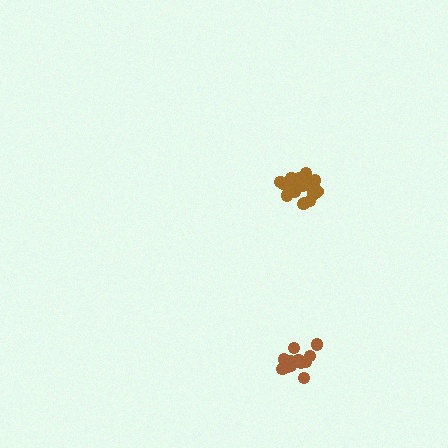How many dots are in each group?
Group 1: 15 dots, Group 2: 20 dots (35 total).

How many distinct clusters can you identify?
There are 2 distinct clusters.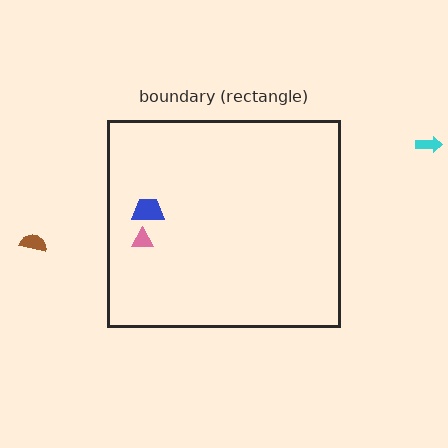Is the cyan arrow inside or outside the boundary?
Outside.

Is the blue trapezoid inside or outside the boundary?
Inside.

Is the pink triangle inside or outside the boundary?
Inside.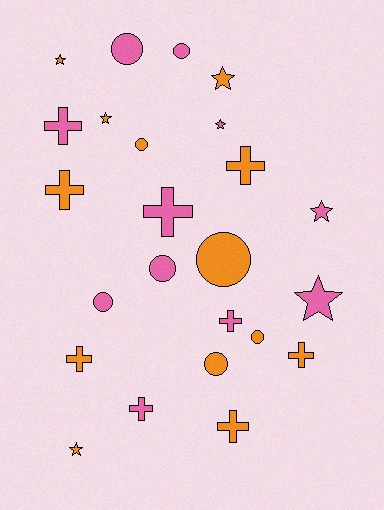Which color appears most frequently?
Orange, with 13 objects.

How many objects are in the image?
There are 24 objects.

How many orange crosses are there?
There are 5 orange crosses.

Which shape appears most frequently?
Cross, with 9 objects.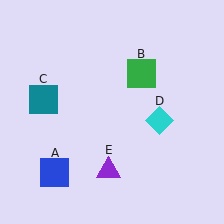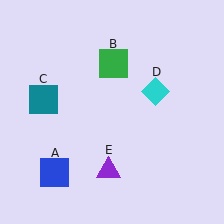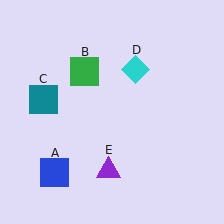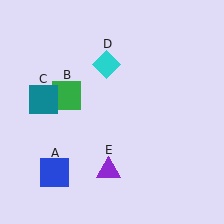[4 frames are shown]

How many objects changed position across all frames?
2 objects changed position: green square (object B), cyan diamond (object D).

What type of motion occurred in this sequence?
The green square (object B), cyan diamond (object D) rotated counterclockwise around the center of the scene.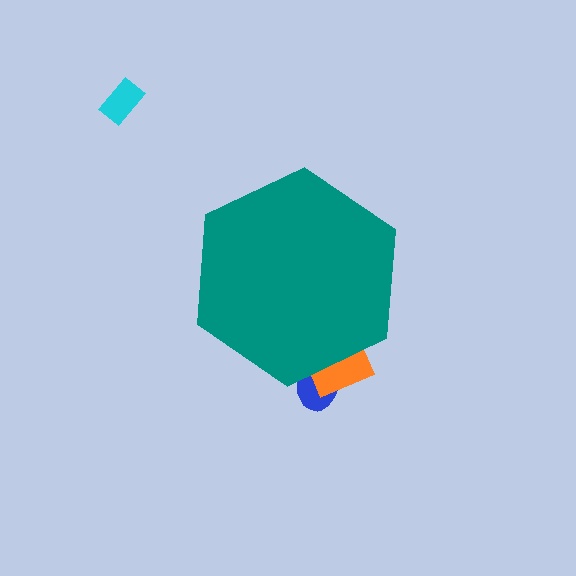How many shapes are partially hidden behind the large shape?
2 shapes are partially hidden.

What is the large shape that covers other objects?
A teal hexagon.